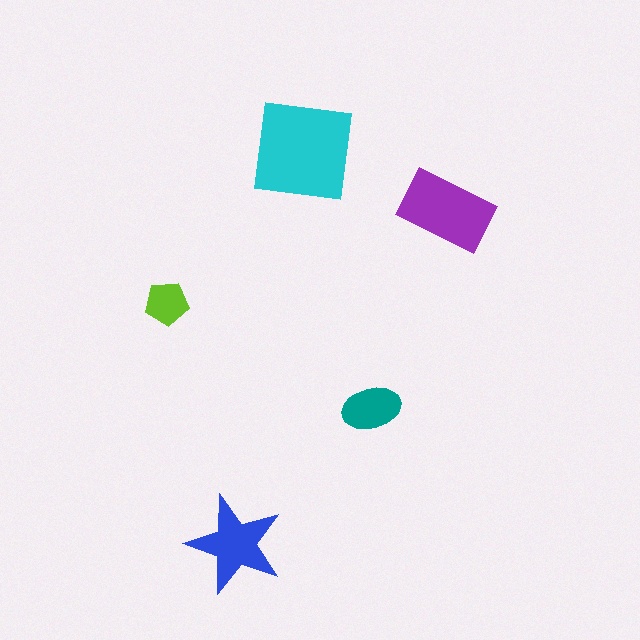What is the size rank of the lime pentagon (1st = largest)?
5th.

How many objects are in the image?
There are 5 objects in the image.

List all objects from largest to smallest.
The cyan square, the purple rectangle, the blue star, the teal ellipse, the lime pentagon.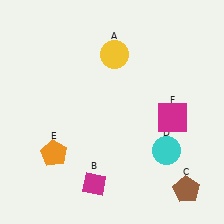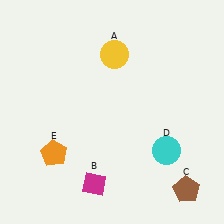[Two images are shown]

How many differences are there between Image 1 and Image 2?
There is 1 difference between the two images.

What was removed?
The magenta square (F) was removed in Image 2.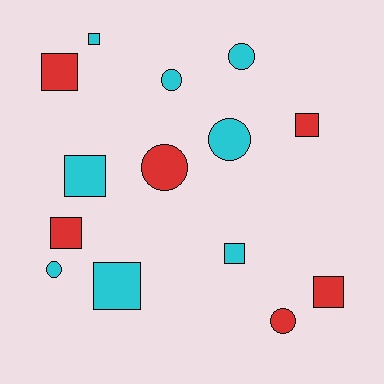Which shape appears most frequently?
Square, with 8 objects.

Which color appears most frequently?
Cyan, with 8 objects.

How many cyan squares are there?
There are 4 cyan squares.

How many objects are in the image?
There are 14 objects.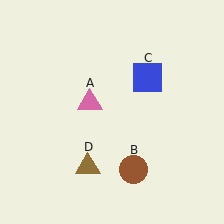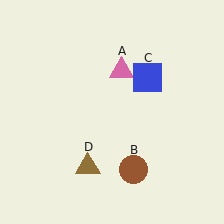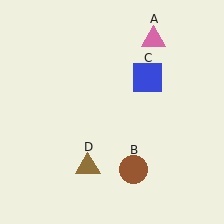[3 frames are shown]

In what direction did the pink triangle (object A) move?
The pink triangle (object A) moved up and to the right.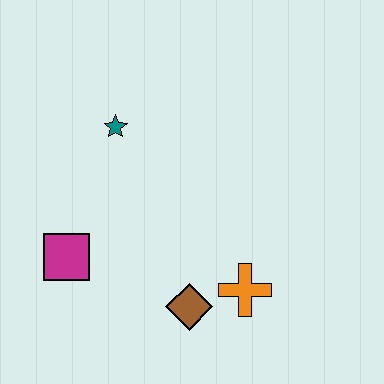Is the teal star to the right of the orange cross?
No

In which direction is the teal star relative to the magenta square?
The teal star is above the magenta square.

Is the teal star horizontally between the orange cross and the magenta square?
Yes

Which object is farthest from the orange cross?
The teal star is farthest from the orange cross.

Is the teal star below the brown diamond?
No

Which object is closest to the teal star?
The magenta square is closest to the teal star.